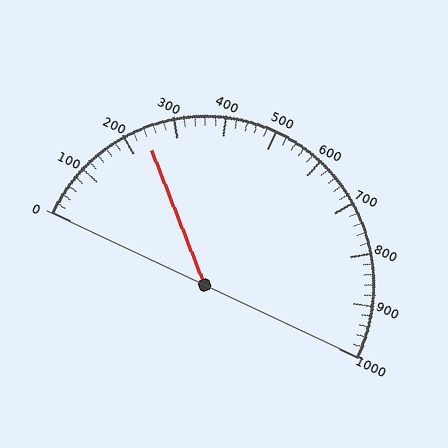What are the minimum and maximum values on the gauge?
The gauge ranges from 0 to 1000.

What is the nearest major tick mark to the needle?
The nearest major tick mark is 200.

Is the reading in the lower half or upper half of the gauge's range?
The reading is in the lower half of the range (0 to 1000).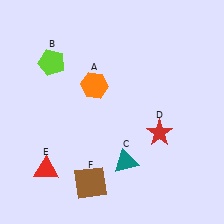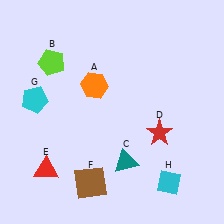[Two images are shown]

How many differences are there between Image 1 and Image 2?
There are 2 differences between the two images.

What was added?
A cyan pentagon (G), a cyan diamond (H) were added in Image 2.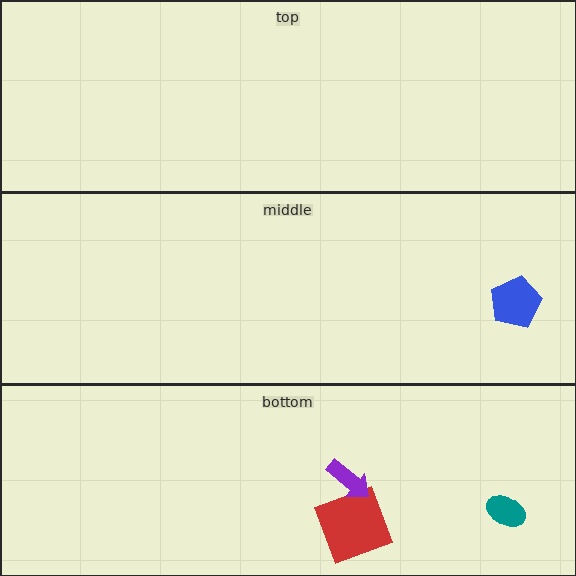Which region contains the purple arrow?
The bottom region.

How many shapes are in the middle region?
1.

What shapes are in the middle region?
The blue pentagon.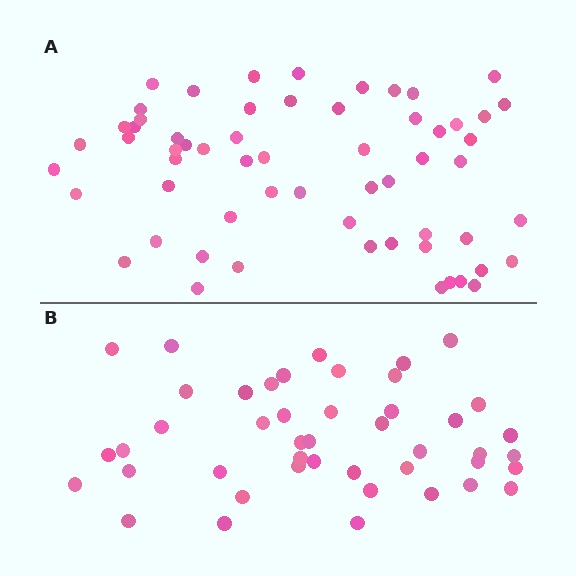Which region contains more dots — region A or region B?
Region A (the top region) has more dots.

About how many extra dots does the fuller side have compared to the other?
Region A has approximately 15 more dots than region B.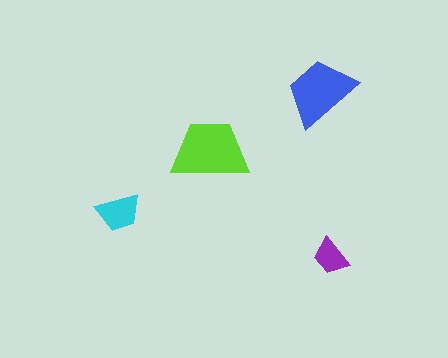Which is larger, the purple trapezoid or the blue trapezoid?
The blue one.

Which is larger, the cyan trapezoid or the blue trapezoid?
The blue one.